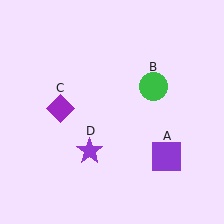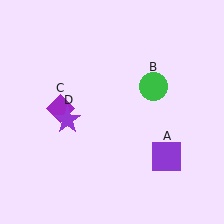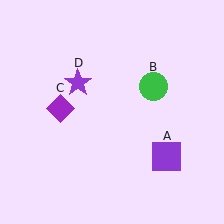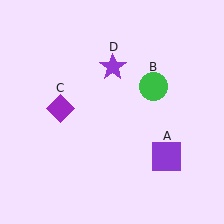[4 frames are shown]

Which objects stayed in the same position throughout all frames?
Purple square (object A) and green circle (object B) and purple diamond (object C) remained stationary.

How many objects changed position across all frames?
1 object changed position: purple star (object D).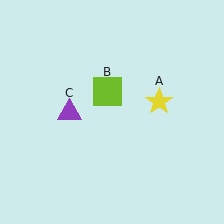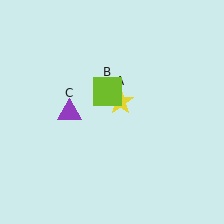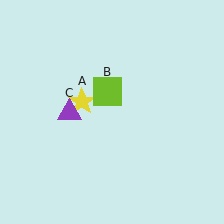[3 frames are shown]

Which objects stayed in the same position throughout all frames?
Lime square (object B) and purple triangle (object C) remained stationary.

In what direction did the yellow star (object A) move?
The yellow star (object A) moved left.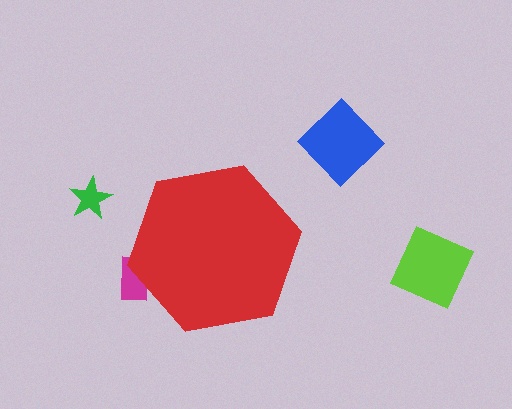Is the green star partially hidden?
No, the green star is fully visible.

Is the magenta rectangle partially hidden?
Yes, the magenta rectangle is partially hidden behind the red hexagon.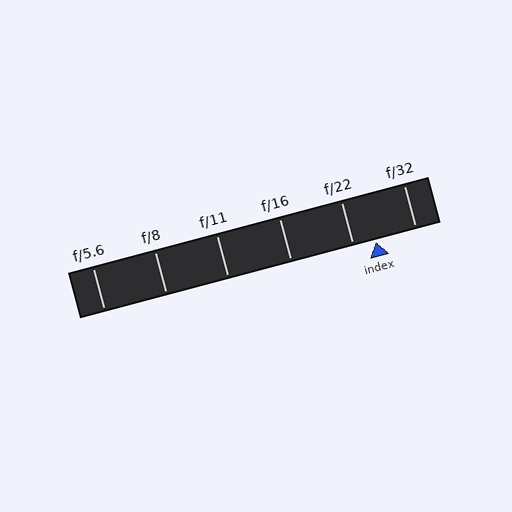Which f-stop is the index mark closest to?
The index mark is closest to f/22.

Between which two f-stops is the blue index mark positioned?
The index mark is between f/22 and f/32.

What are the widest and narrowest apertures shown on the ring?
The widest aperture shown is f/5.6 and the narrowest is f/32.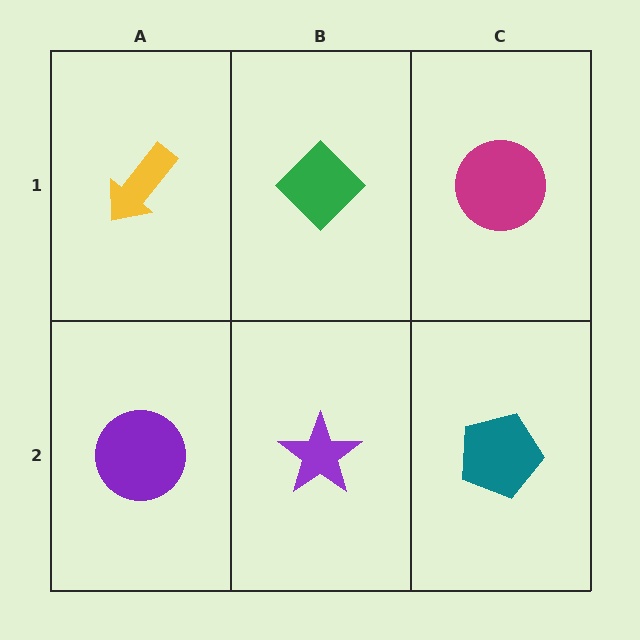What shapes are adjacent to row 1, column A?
A purple circle (row 2, column A), a green diamond (row 1, column B).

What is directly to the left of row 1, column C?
A green diamond.